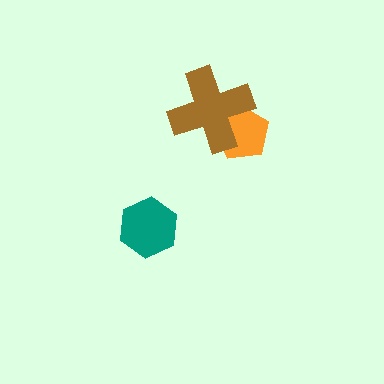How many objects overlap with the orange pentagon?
1 object overlaps with the orange pentagon.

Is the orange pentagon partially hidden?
Yes, it is partially covered by another shape.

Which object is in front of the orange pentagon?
The brown cross is in front of the orange pentagon.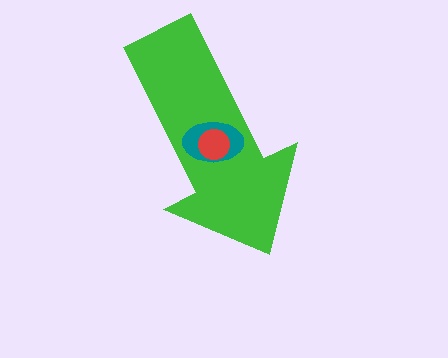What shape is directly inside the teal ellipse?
The red circle.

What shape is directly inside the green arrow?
The teal ellipse.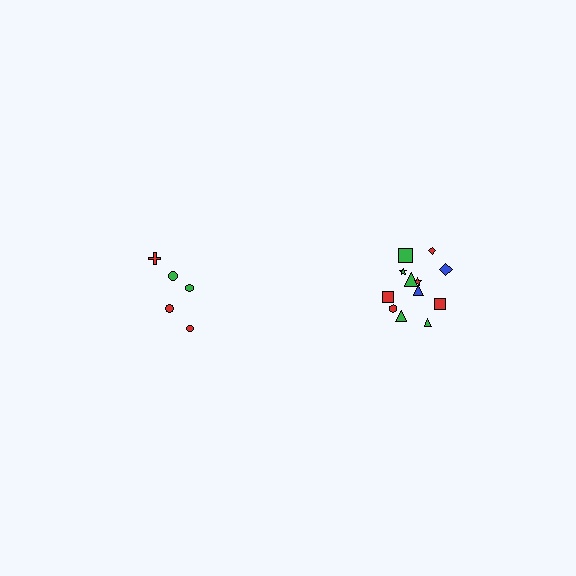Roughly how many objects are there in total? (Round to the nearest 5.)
Roughly 15 objects in total.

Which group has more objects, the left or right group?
The right group.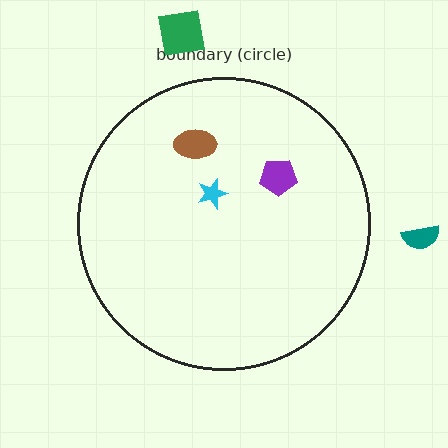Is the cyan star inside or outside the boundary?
Inside.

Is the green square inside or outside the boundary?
Outside.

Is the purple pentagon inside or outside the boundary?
Inside.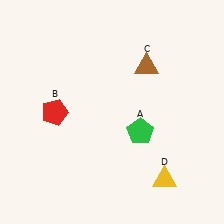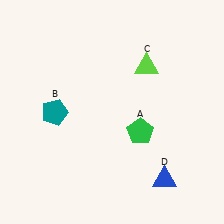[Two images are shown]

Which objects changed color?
B changed from red to teal. C changed from brown to lime. D changed from yellow to blue.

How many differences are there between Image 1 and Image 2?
There are 3 differences between the two images.